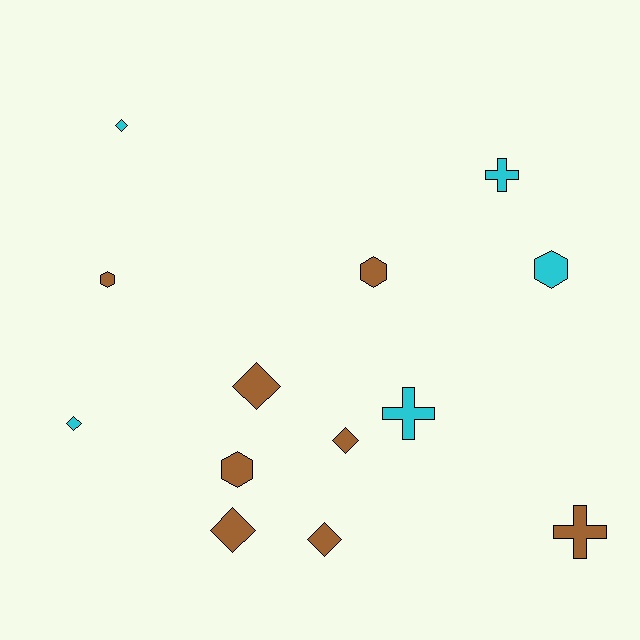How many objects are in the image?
There are 13 objects.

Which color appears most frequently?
Brown, with 8 objects.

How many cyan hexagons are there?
There is 1 cyan hexagon.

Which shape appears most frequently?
Diamond, with 6 objects.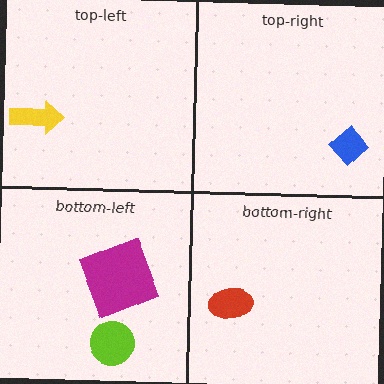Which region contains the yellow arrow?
The top-left region.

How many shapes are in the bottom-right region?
1.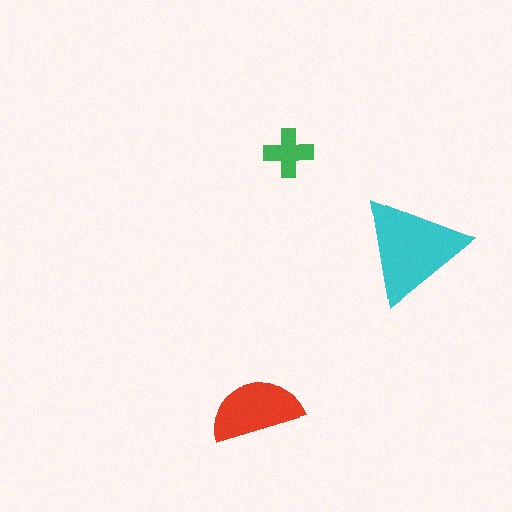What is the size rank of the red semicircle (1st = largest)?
2nd.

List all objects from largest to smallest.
The cyan triangle, the red semicircle, the green cross.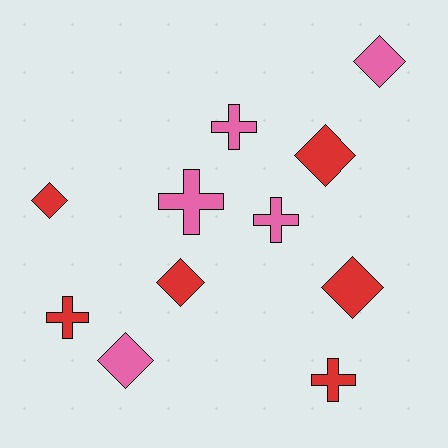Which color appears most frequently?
Red, with 6 objects.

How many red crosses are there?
There are 2 red crosses.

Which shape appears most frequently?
Diamond, with 6 objects.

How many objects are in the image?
There are 11 objects.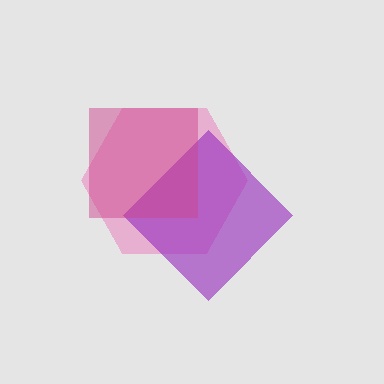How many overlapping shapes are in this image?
There are 3 overlapping shapes in the image.